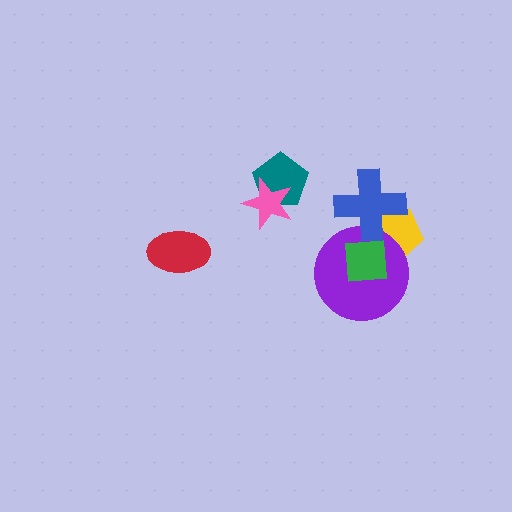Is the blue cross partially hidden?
Yes, it is partially covered by another shape.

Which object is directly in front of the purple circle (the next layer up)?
The blue cross is directly in front of the purple circle.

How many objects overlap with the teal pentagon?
1 object overlaps with the teal pentagon.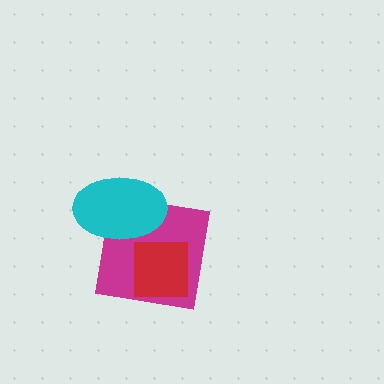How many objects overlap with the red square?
1 object overlaps with the red square.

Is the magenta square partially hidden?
Yes, it is partially covered by another shape.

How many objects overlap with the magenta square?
2 objects overlap with the magenta square.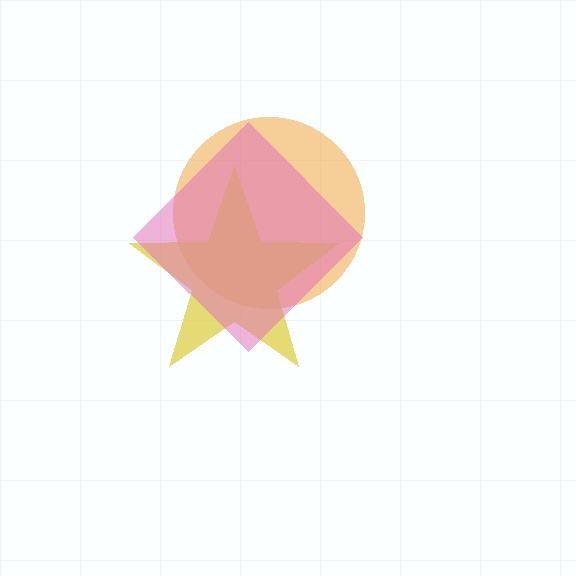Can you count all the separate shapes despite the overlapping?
Yes, there are 3 separate shapes.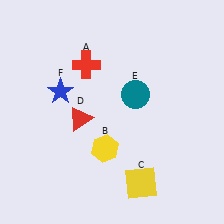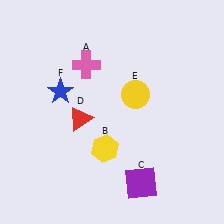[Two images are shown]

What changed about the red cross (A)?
In Image 1, A is red. In Image 2, it changed to pink.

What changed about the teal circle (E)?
In Image 1, E is teal. In Image 2, it changed to yellow.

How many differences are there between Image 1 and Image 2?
There are 3 differences between the two images.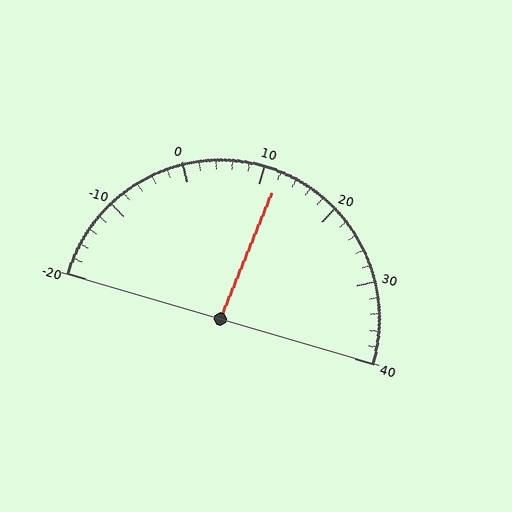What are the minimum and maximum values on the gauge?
The gauge ranges from -20 to 40.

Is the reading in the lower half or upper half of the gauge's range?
The reading is in the upper half of the range (-20 to 40).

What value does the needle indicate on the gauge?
The needle indicates approximately 12.